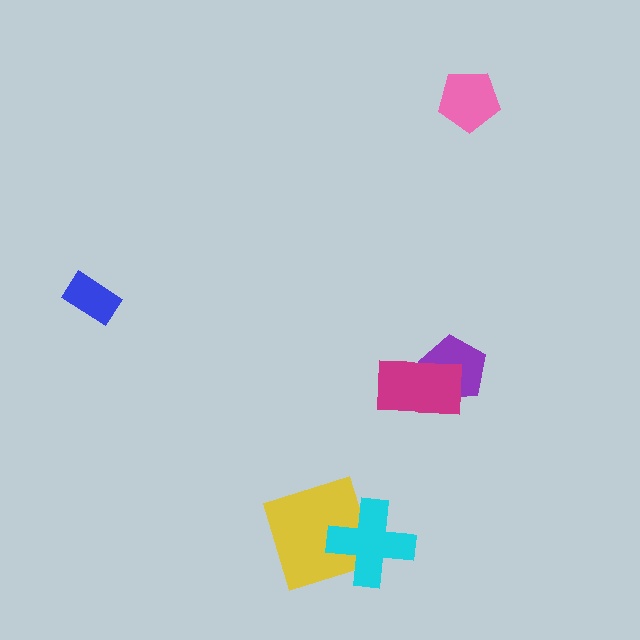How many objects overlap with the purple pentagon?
1 object overlaps with the purple pentagon.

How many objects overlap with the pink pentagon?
0 objects overlap with the pink pentagon.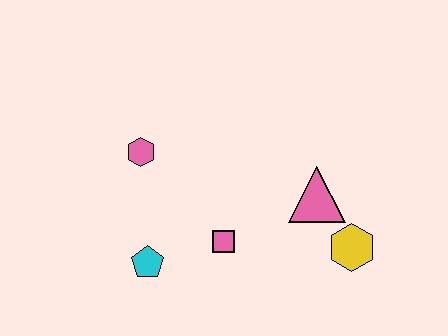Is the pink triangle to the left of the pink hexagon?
No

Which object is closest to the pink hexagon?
The cyan pentagon is closest to the pink hexagon.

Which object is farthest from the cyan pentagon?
The yellow hexagon is farthest from the cyan pentagon.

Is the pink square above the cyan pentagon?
Yes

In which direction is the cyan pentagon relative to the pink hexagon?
The cyan pentagon is below the pink hexagon.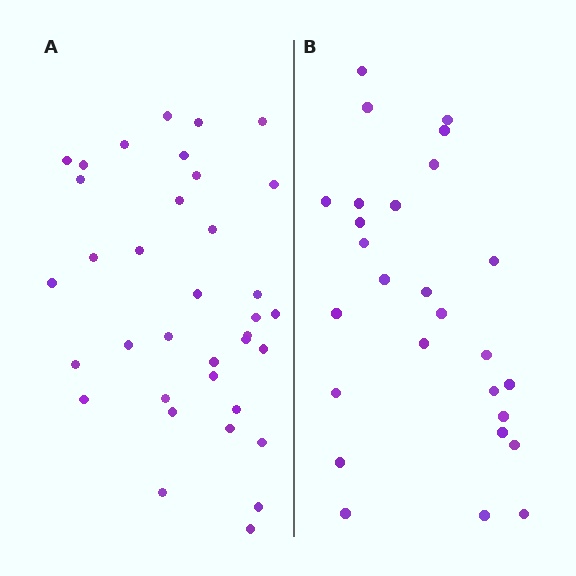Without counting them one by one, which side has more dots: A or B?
Region A (the left region) has more dots.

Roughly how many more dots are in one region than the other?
Region A has roughly 8 or so more dots than region B.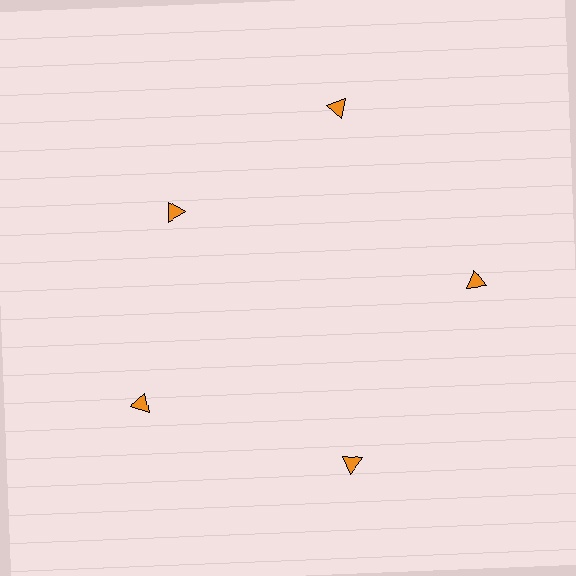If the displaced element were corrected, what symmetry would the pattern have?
It would have 5-fold rotational symmetry — the pattern would map onto itself every 72 degrees.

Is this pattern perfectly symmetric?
No. The 5 orange triangles are arranged in a ring, but one element near the 10 o'clock position is pulled inward toward the center, breaking the 5-fold rotational symmetry.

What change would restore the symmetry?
The symmetry would be restored by moving it outward, back onto the ring so that all 5 triangles sit at equal angles and equal distance from the center.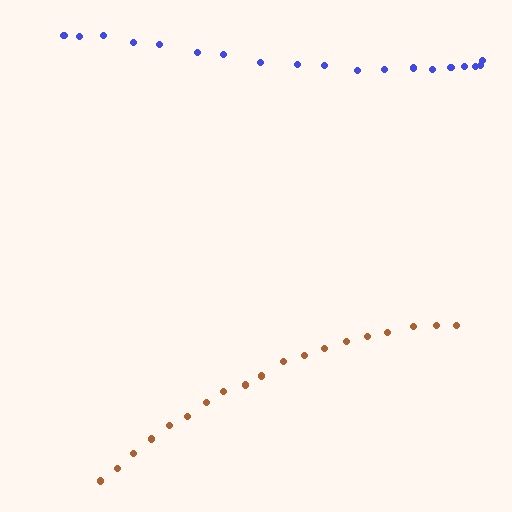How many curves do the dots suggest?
There are 2 distinct paths.